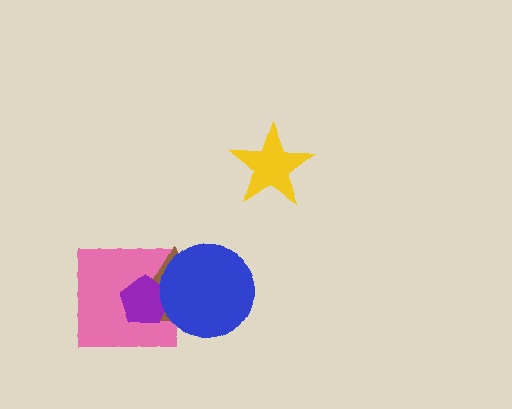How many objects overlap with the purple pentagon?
3 objects overlap with the purple pentagon.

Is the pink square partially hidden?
Yes, it is partially covered by another shape.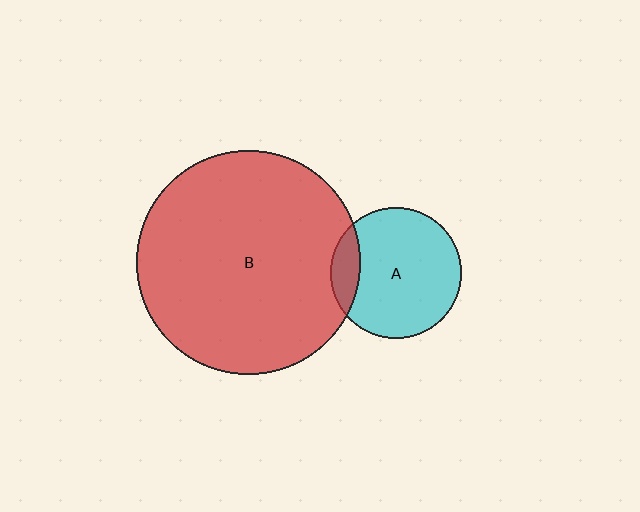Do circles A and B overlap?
Yes.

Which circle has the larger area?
Circle B (red).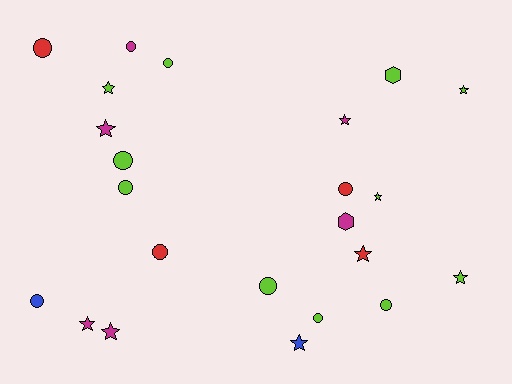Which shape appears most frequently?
Circle, with 11 objects.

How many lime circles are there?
There are 6 lime circles.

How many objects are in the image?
There are 23 objects.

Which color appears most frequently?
Lime, with 11 objects.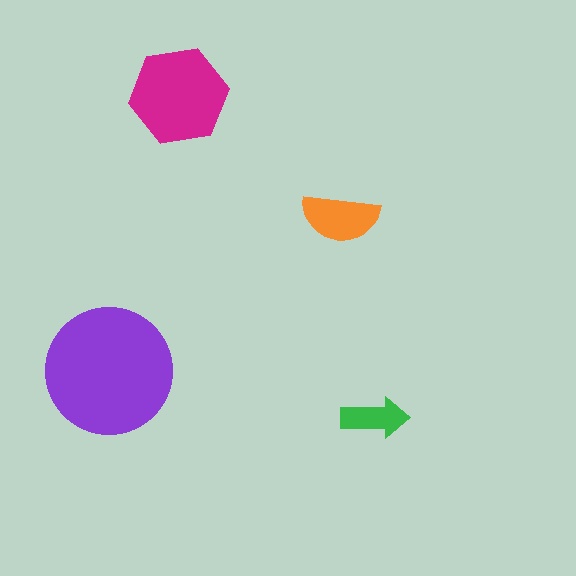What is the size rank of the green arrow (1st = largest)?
4th.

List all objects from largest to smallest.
The purple circle, the magenta hexagon, the orange semicircle, the green arrow.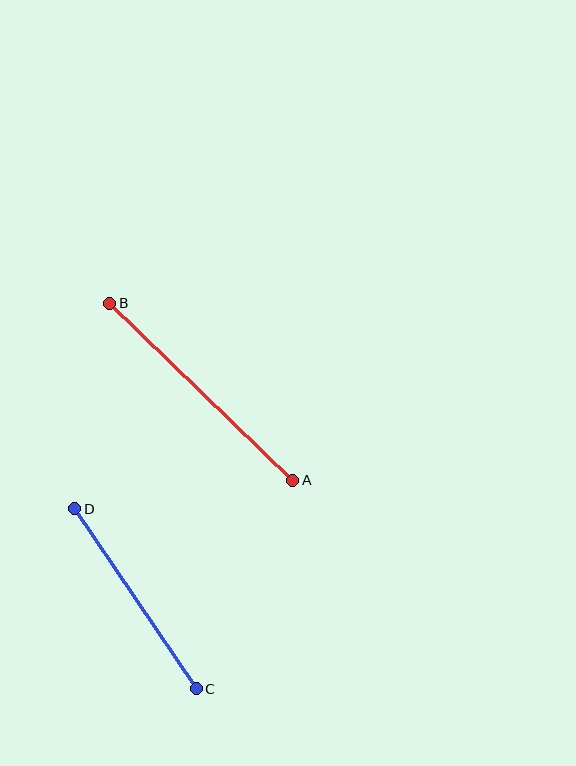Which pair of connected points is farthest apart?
Points A and B are farthest apart.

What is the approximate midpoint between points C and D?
The midpoint is at approximately (135, 599) pixels.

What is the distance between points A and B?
The distance is approximately 255 pixels.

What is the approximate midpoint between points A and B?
The midpoint is at approximately (201, 392) pixels.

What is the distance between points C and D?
The distance is approximately 217 pixels.